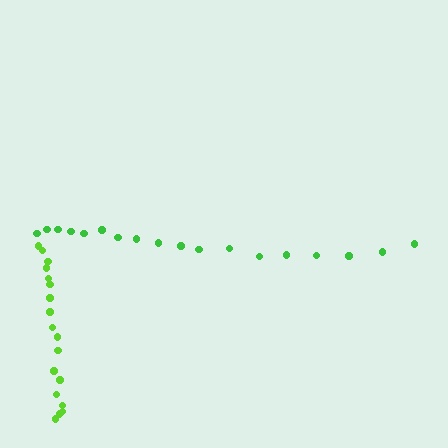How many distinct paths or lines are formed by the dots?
There are 2 distinct paths.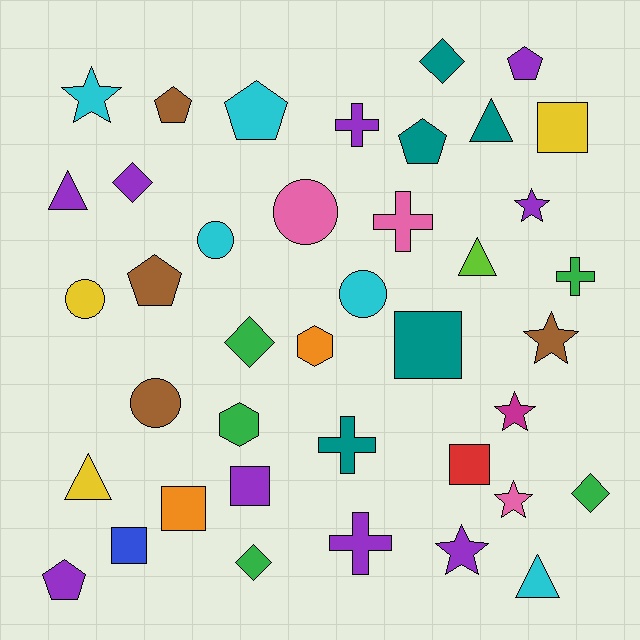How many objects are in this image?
There are 40 objects.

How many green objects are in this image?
There are 5 green objects.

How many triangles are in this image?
There are 5 triangles.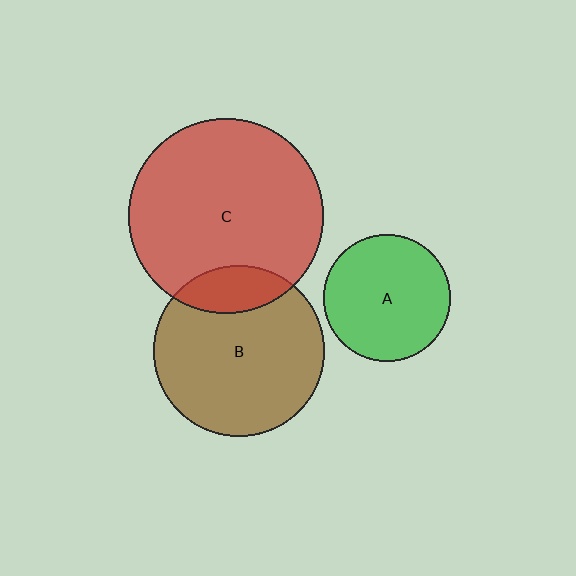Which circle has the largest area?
Circle C (red).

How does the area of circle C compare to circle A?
Approximately 2.4 times.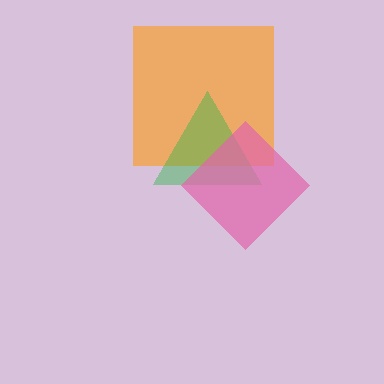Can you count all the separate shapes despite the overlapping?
Yes, there are 3 separate shapes.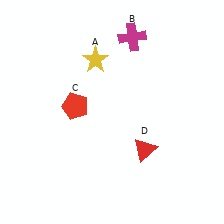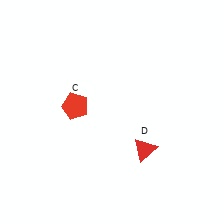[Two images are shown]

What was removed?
The magenta cross (B), the yellow star (A) were removed in Image 2.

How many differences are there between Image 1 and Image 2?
There are 2 differences between the two images.